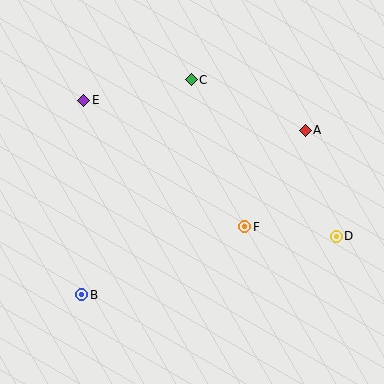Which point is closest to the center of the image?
Point F at (245, 227) is closest to the center.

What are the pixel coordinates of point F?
Point F is at (245, 227).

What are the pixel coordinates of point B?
Point B is at (82, 295).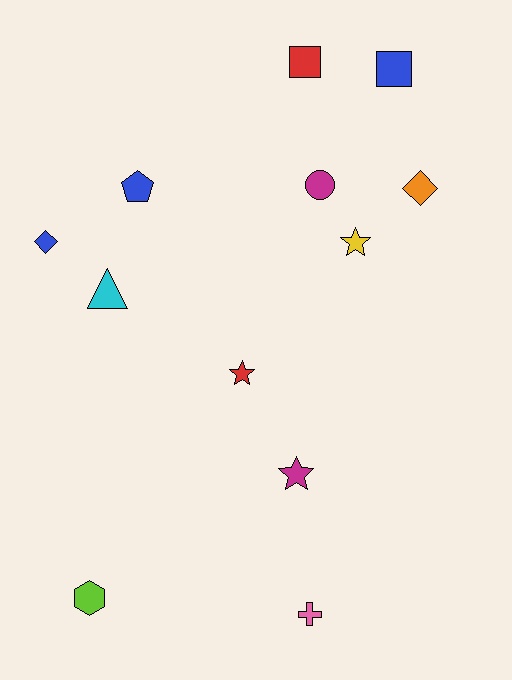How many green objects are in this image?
There are no green objects.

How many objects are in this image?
There are 12 objects.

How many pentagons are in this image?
There is 1 pentagon.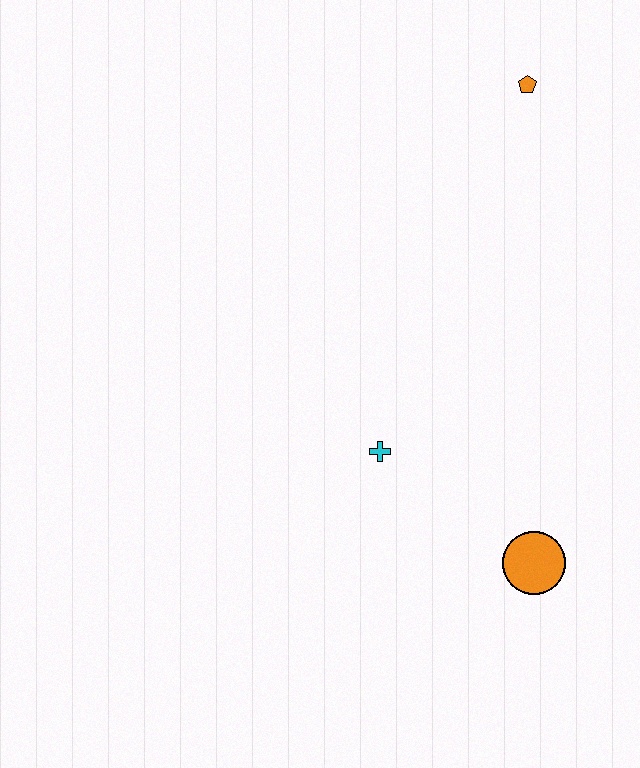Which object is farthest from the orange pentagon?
The orange circle is farthest from the orange pentagon.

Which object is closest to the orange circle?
The cyan cross is closest to the orange circle.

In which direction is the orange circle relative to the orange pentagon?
The orange circle is below the orange pentagon.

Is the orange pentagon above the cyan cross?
Yes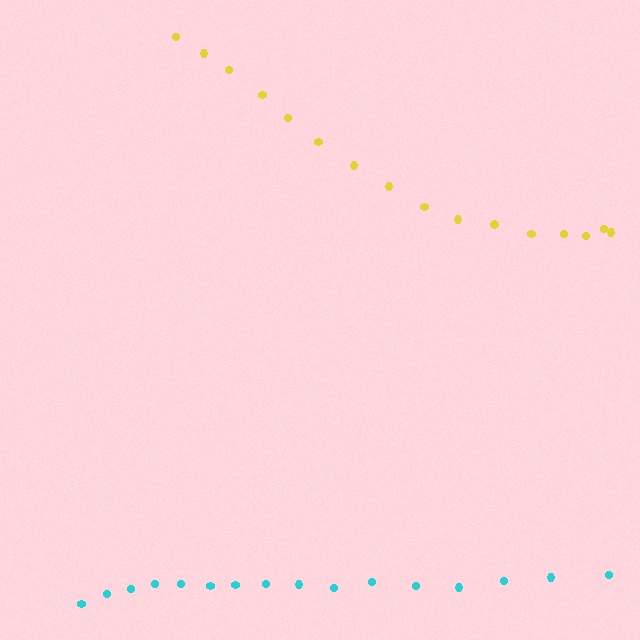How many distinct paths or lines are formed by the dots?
There are 2 distinct paths.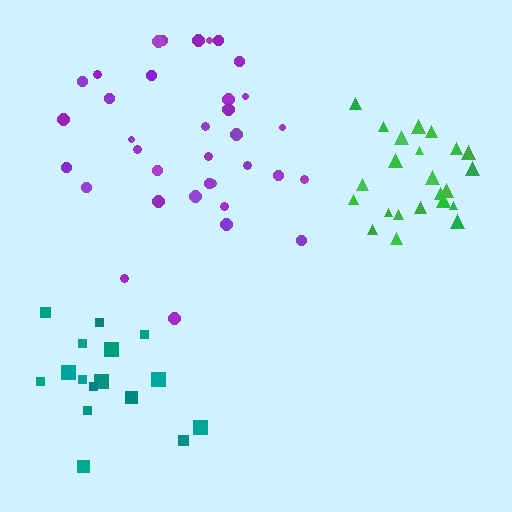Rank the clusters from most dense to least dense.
green, purple, teal.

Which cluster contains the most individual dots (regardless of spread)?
Purple (35).